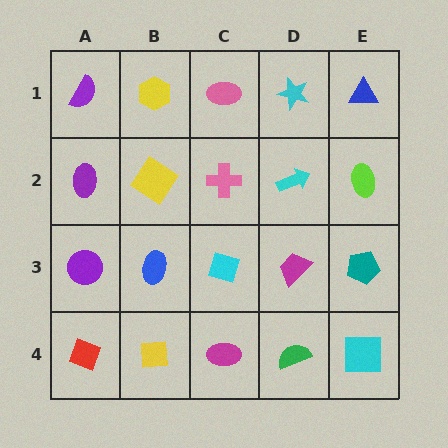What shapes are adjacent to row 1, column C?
A pink cross (row 2, column C), a yellow hexagon (row 1, column B), a cyan star (row 1, column D).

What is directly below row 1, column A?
A purple ellipse.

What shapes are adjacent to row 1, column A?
A purple ellipse (row 2, column A), a yellow hexagon (row 1, column B).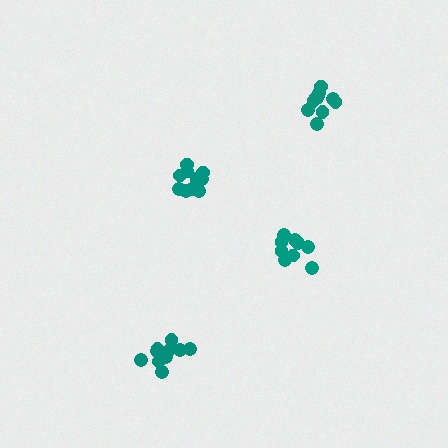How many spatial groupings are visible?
There are 4 spatial groupings.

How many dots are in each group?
Group 1: 10 dots, Group 2: 11 dots, Group 3: 10 dots, Group 4: 9 dots (40 total).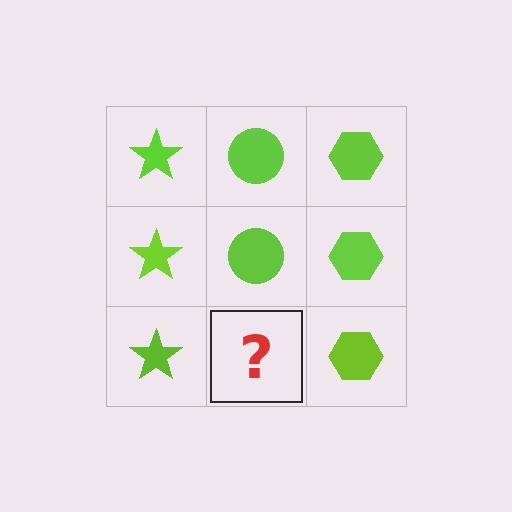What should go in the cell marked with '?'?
The missing cell should contain a lime circle.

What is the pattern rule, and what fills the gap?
The rule is that each column has a consistent shape. The gap should be filled with a lime circle.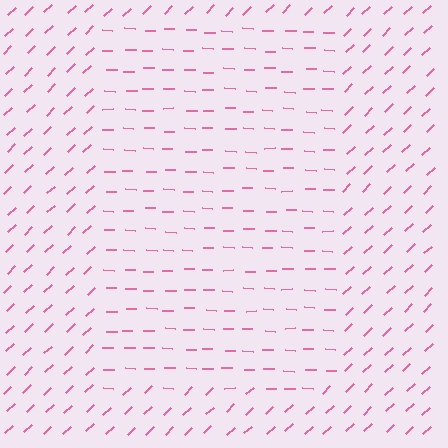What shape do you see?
I see a rectangle.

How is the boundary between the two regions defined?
The boundary is defined purely by a change in line orientation (approximately 45 degrees difference). All lines are the same color and thickness.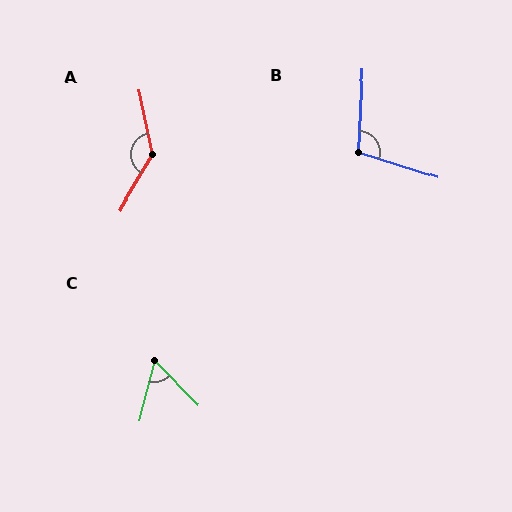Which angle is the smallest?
C, at approximately 58 degrees.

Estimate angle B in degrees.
Approximately 104 degrees.